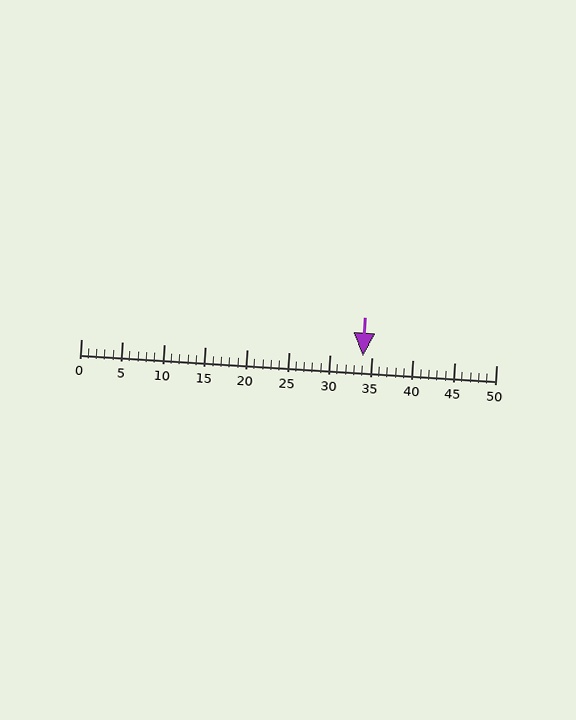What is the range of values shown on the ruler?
The ruler shows values from 0 to 50.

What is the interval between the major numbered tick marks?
The major tick marks are spaced 5 units apart.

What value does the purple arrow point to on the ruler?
The purple arrow points to approximately 34.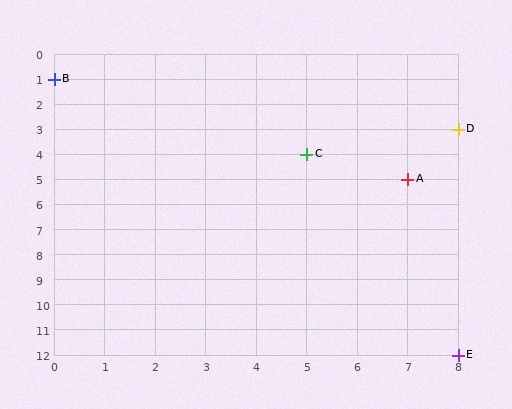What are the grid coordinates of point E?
Point E is at grid coordinates (8, 12).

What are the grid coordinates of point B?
Point B is at grid coordinates (0, 1).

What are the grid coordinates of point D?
Point D is at grid coordinates (8, 3).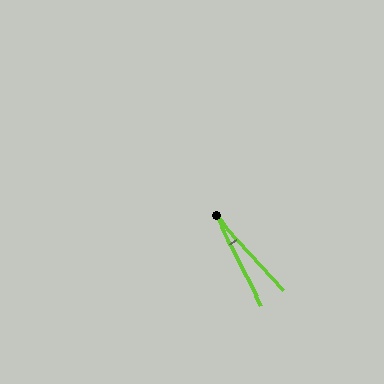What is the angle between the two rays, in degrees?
Approximately 15 degrees.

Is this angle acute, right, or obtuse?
It is acute.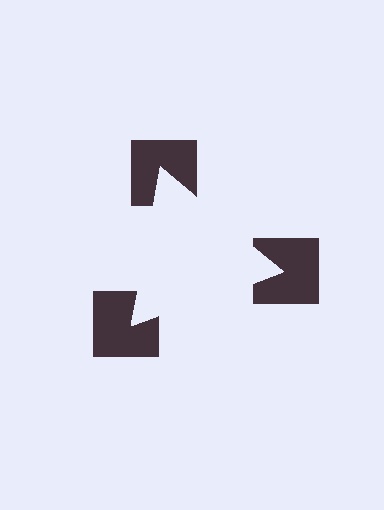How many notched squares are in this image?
There are 3 — one at each vertex of the illusory triangle.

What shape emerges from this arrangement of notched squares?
An illusory triangle — its edges are inferred from the aligned wedge cuts in the notched squares, not physically drawn.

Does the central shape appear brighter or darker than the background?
It typically appears slightly brighter than the background, even though no actual brightness change is drawn.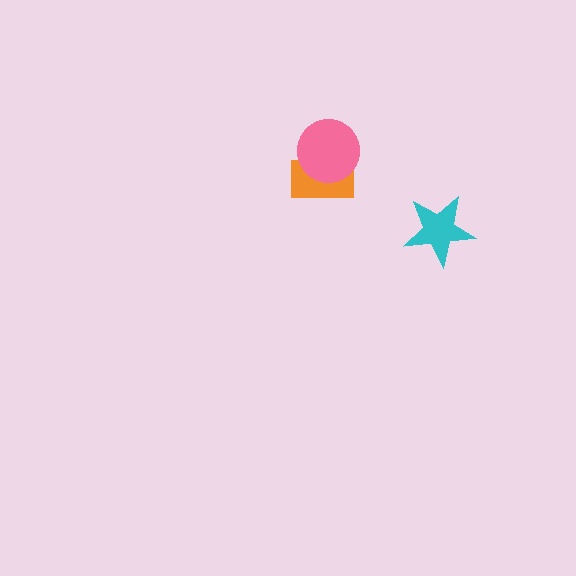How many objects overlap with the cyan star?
0 objects overlap with the cyan star.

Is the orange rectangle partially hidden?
Yes, it is partially covered by another shape.